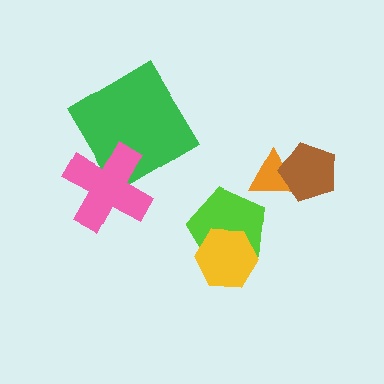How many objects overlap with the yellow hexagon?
1 object overlaps with the yellow hexagon.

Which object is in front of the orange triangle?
The brown pentagon is in front of the orange triangle.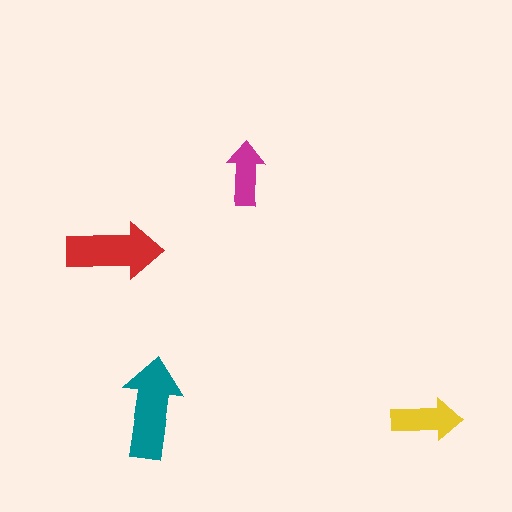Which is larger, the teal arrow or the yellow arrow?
The teal one.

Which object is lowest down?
The yellow arrow is bottommost.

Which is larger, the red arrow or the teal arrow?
The teal one.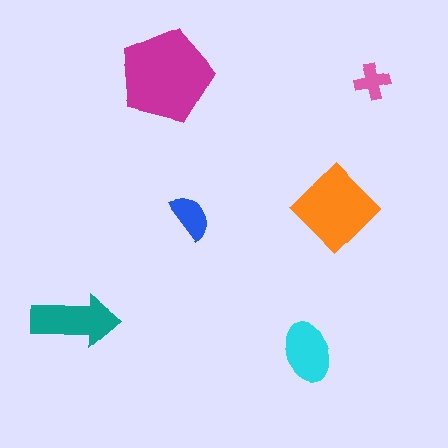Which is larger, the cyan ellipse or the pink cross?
The cyan ellipse.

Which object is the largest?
The magenta pentagon.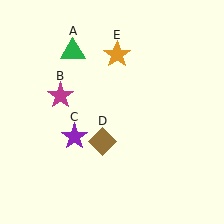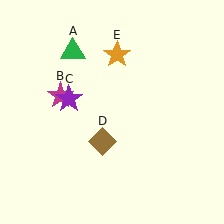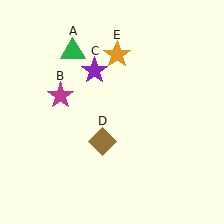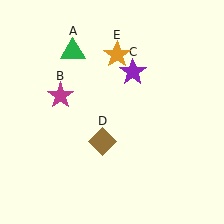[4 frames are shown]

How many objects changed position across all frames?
1 object changed position: purple star (object C).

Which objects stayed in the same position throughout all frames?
Green triangle (object A) and magenta star (object B) and brown diamond (object D) and orange star (object E) remained stationary.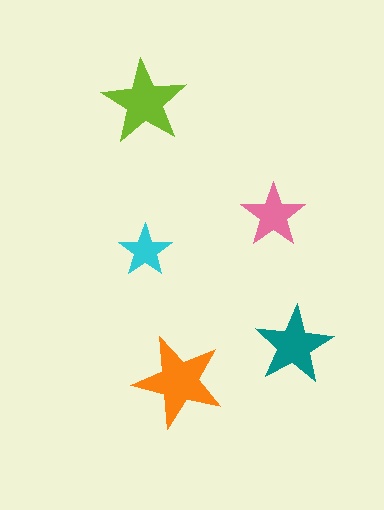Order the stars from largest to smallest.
the orange one, the lime one, the teal one, the pink one, the cyan one.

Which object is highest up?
The lime star is topmost.